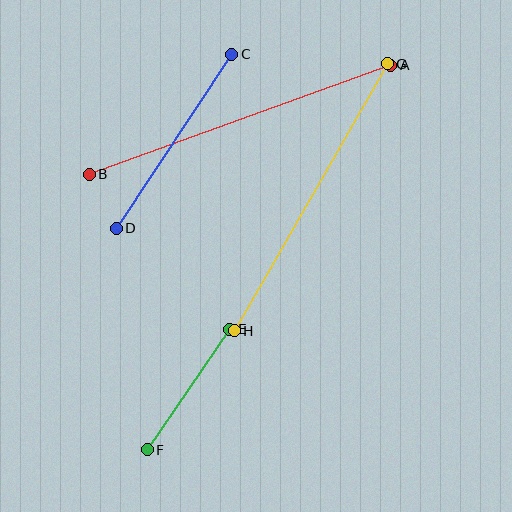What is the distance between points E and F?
The distance is approximately 145 pixels.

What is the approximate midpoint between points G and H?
The midpoint is at approximately (311, 197) pixels.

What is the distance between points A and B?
The distance is approximately 321 pixels.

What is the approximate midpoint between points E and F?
The midpoint is at approximately (188, 390) pixels.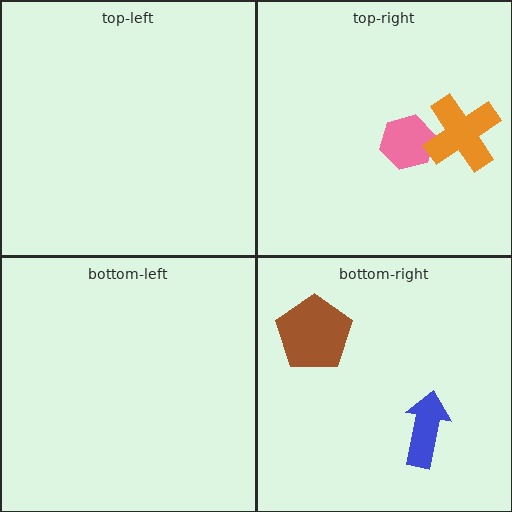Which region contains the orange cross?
The top-right region.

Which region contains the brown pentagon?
The bottom-right region.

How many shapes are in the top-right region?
2.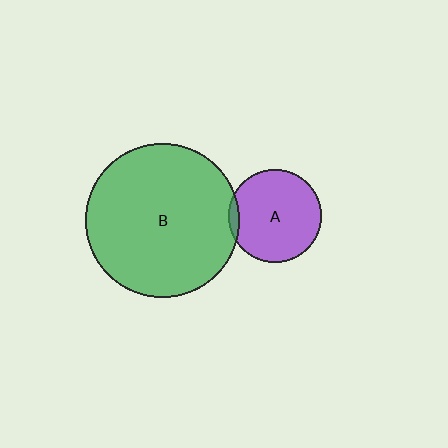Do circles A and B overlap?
Yes.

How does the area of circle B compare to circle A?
Approximately 2.7 times.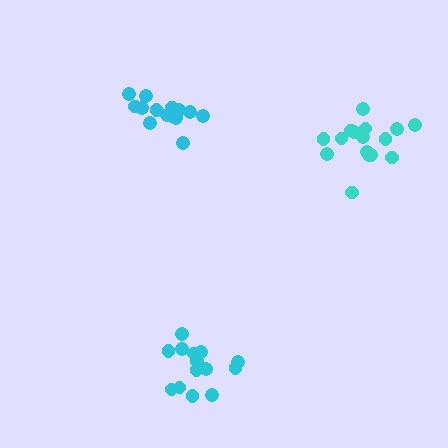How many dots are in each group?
Group 1: 14 dots, Group 2: 14 dots, Group 3: 16 dots (44 total).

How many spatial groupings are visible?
There are 3 spatial groupings.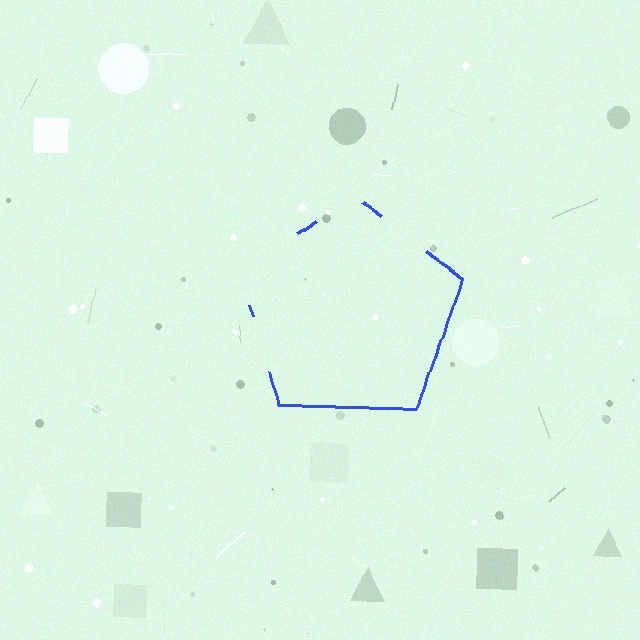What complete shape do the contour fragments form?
The contour fragments form a pentagon.